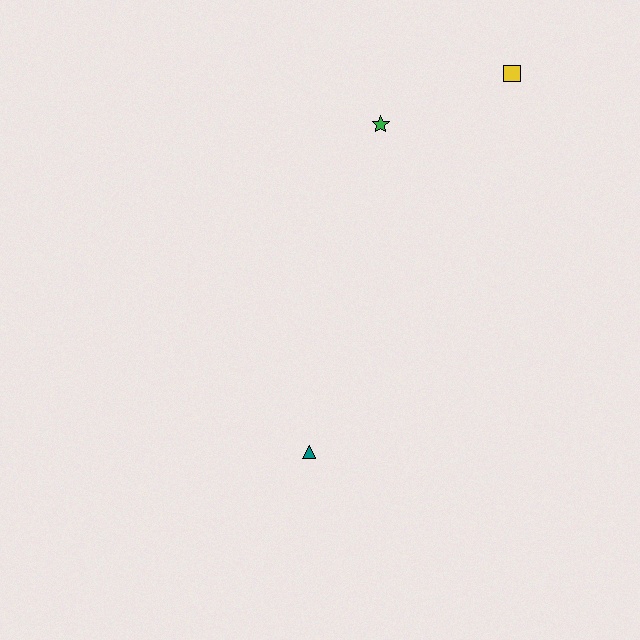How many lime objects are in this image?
There are no lime objects.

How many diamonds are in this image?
There are no diamonds.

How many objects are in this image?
There are 3 objects.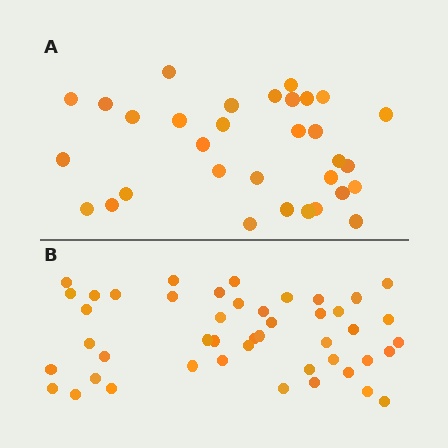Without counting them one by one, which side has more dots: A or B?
Region B (the bottom region) has more dots.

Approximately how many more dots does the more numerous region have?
Region B has approximately 15 more dots than region A.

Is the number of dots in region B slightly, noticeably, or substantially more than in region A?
Region B has noticeably more, but not dramatically so. The ratio is roughly 1.4 to 1.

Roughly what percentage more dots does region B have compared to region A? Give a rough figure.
About 45% more.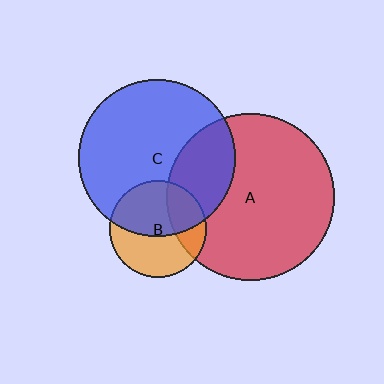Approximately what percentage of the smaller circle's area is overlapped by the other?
Approximately 25%.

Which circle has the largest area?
Circle A (red).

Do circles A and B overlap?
Yes.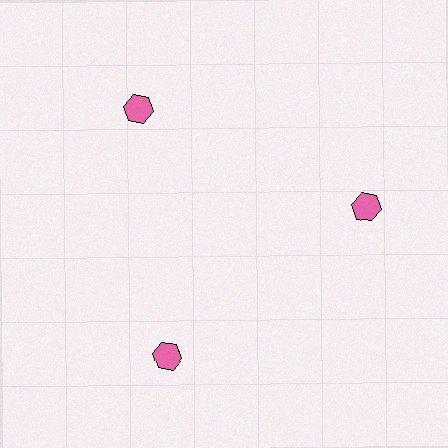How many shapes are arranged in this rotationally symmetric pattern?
There are 3 shapes, arranged in 3 groups of 1.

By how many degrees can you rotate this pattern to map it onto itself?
The pattern maps onto itself every 120 degrees of rotation.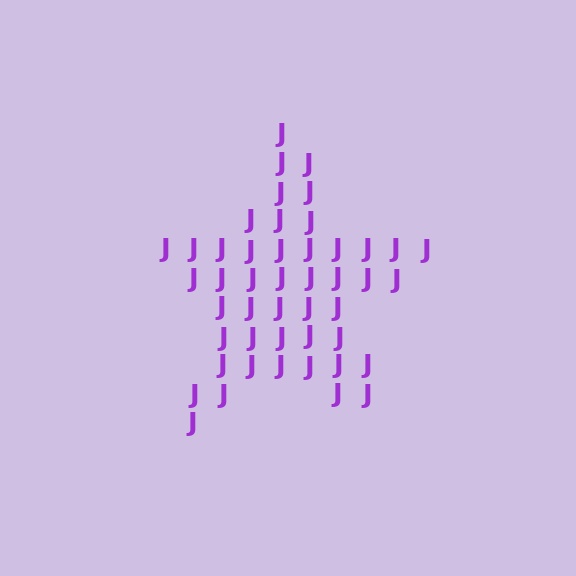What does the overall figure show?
The overall figure shows a star.